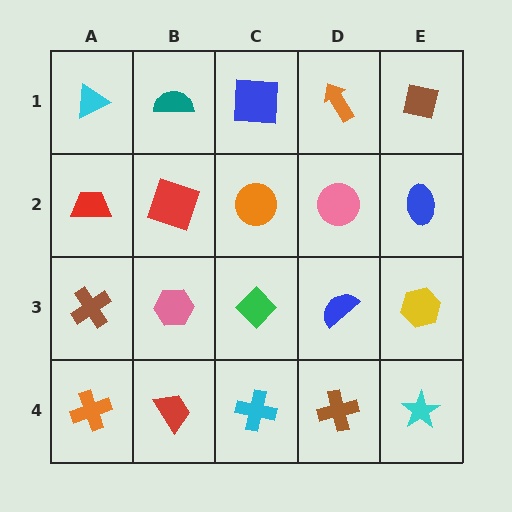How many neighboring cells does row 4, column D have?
3.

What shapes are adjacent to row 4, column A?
A brown cross (row 3, column A), a red trapezoid (row 4, column B).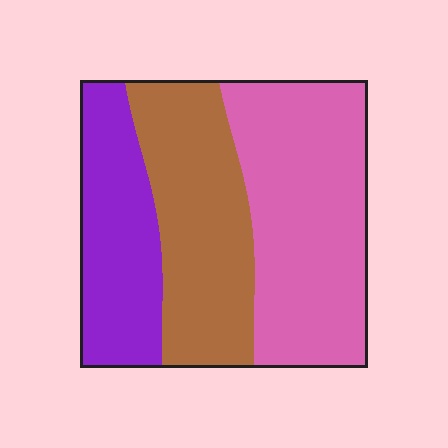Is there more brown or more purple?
Brown.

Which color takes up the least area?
Purple, at roughly 25%.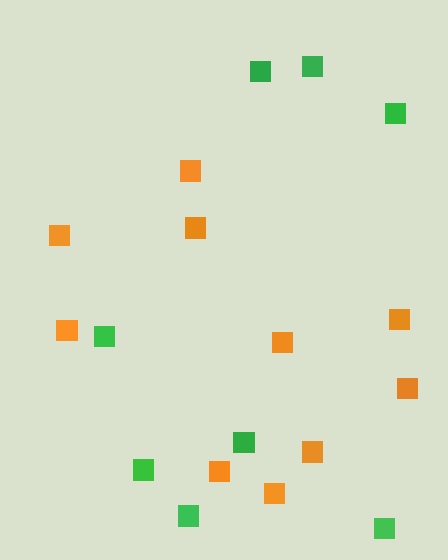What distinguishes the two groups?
There are 2 groups: one group of green squares (8) and one group of orange squares (10).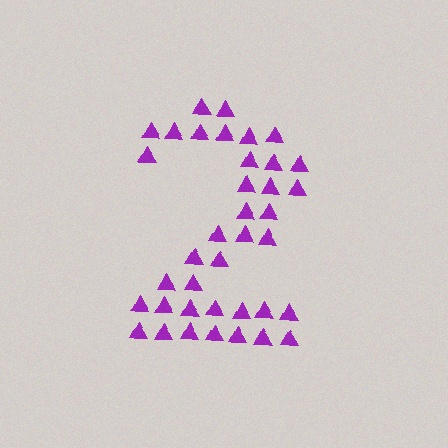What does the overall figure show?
The overall figure shows the digit 2.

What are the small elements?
The small elements are triangles.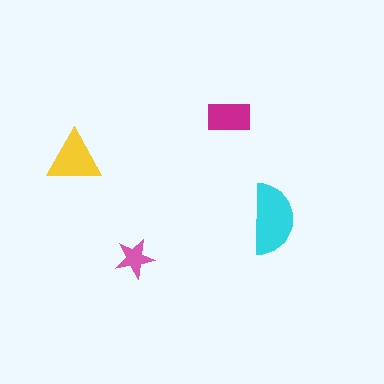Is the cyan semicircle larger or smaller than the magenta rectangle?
Larger.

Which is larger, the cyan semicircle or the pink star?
The cyan semicircle.